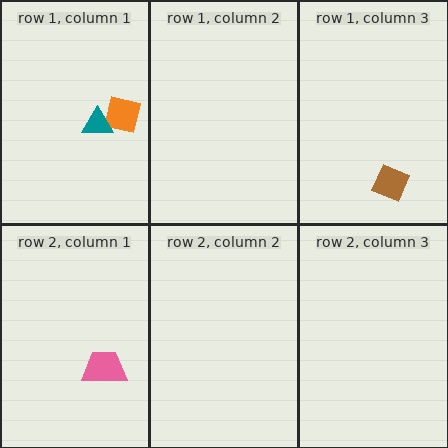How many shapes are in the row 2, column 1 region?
1.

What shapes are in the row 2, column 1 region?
The pink trapezoid.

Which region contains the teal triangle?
The row 1, column 1 region.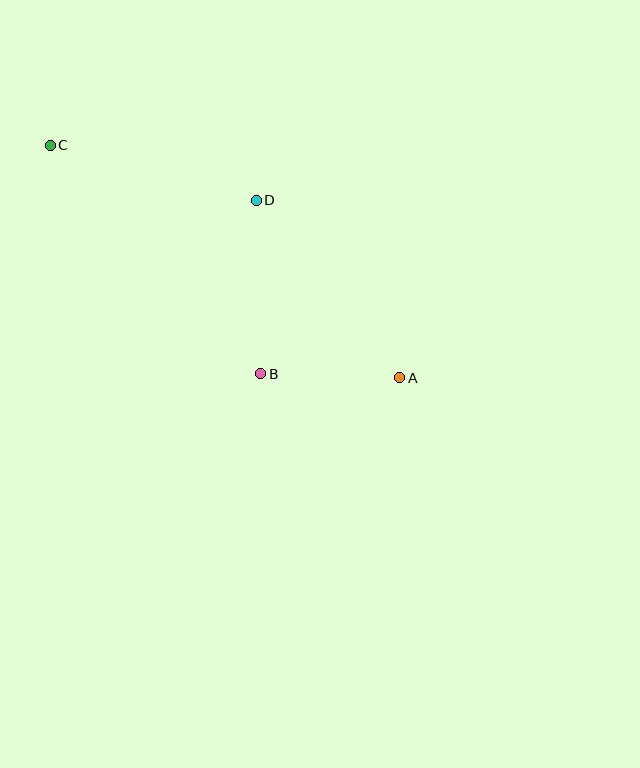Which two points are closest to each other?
Points A and B are closest to each other.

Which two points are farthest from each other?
Points A and C are farthest from each other.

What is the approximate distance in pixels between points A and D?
The distance between A and D is approximately 228 pixels.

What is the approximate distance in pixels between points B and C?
The distance between B and C is approximately 311 pixels.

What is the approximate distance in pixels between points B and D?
The distance between B and D is approximately 173 pixels.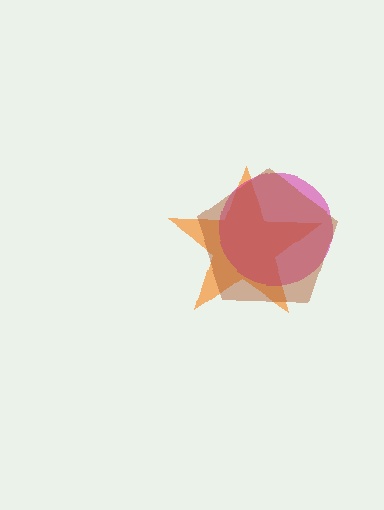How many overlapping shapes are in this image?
There are 3 overlapping shapes in the image.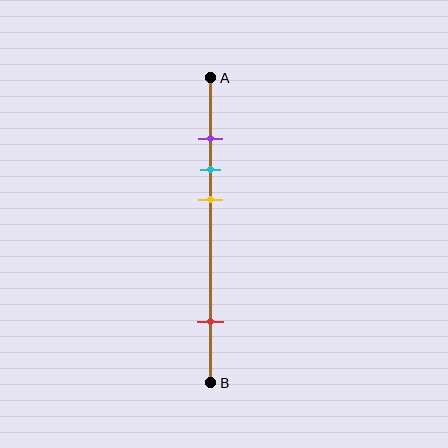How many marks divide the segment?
There are 4 marks dividing the segment.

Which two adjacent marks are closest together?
The purple and cyan marks are the closest adjacent pair.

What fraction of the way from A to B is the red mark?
The red mark is approximately 80% (0.8) of the way from A to B.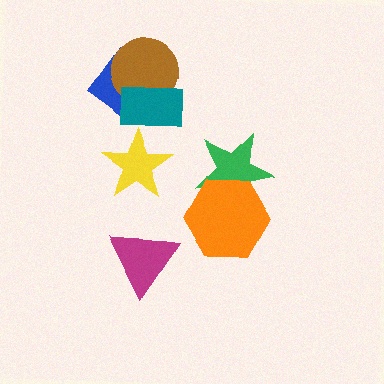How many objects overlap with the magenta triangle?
0 objects overlap with the magenta triangle.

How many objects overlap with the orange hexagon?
1 object overlaps with the orange hexagon.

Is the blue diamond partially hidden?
Yes, it is partially covered by another shape.